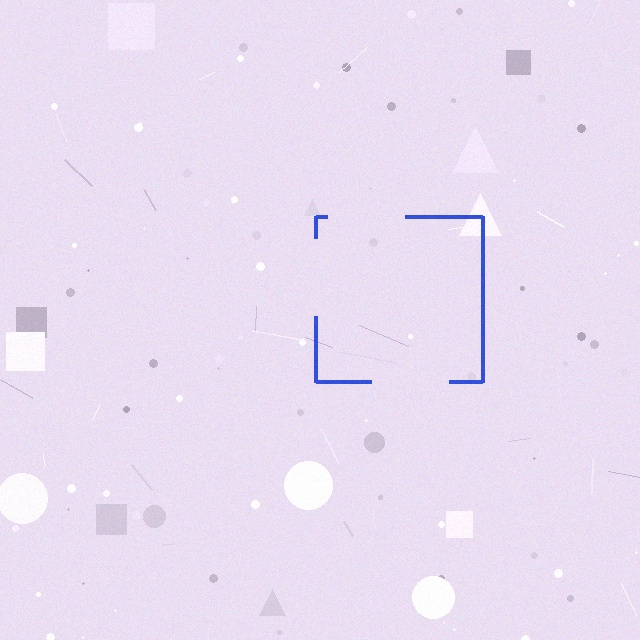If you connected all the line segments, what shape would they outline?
They would outline a square.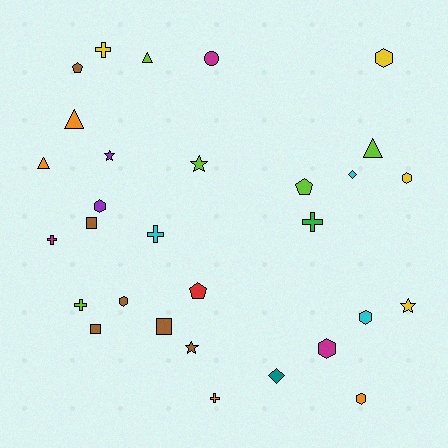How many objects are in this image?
There are 30 objects.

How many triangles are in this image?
There are 4 triangles.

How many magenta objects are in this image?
There are 3 magenta objects.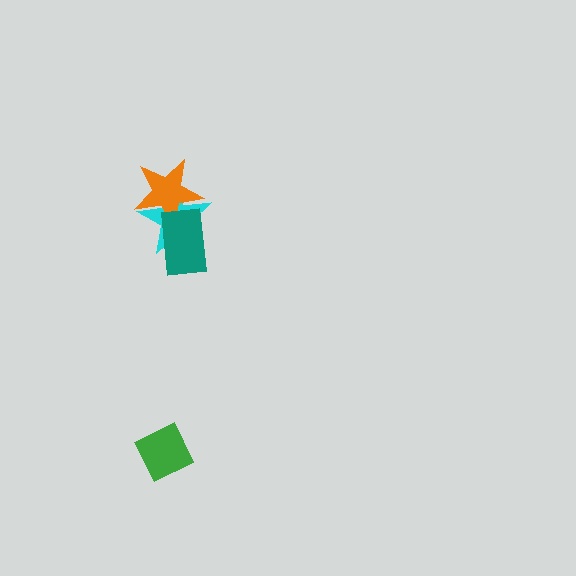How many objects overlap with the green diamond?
0 objects overlap with the green diamond.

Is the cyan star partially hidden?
Yes, it is partially covered by another shape.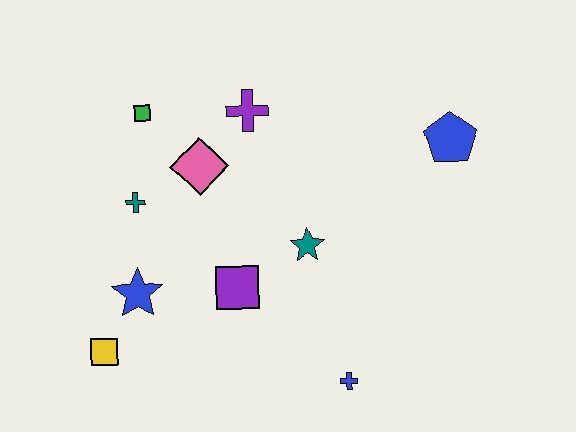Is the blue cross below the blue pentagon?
Yes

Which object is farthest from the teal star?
The yellow square is farthest from the teal star.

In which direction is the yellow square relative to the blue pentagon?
The yellow square is to the left of the blue pentagon.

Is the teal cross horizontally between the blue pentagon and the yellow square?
Yes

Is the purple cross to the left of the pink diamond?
No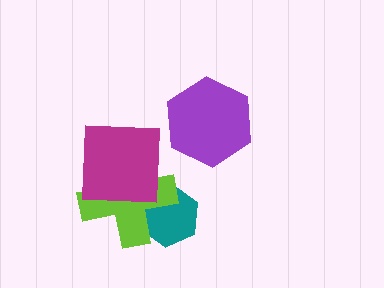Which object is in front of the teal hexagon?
The lime cross is in front of the teal hexagon.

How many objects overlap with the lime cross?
2 objects overlap with the lime cross.